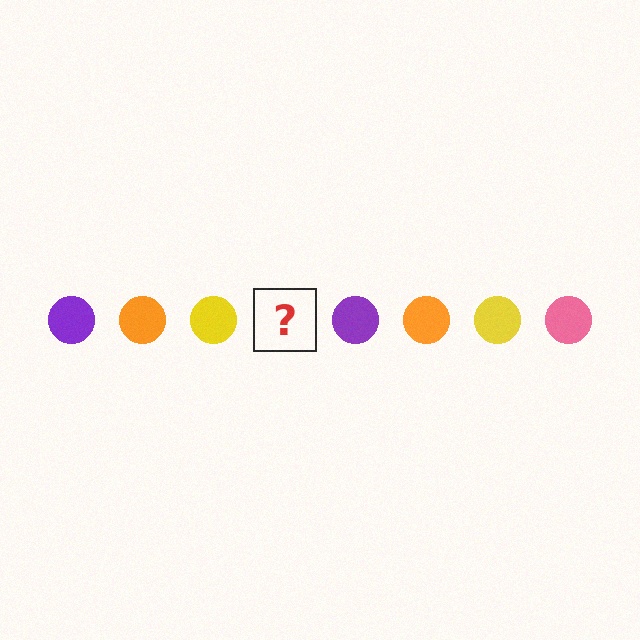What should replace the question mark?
The question mark should be replaced with a pink circle.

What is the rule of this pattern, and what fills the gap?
The rule is that the pattern cycles through purple, orange, yellow, pink circles. The gap should be filled with a pink circle.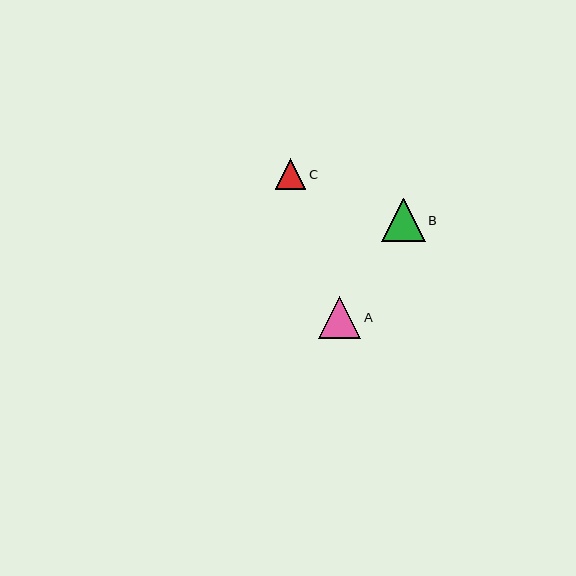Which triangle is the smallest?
Triangle C is the smallest with a size of approximately 30 pixels.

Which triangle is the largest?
Triangle B is the largest with a size of approximately 43 pixels.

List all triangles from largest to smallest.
From largest to smallest: B, A, C.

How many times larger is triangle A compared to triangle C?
Triangle A is approximately 1.4 times the size of triangle C.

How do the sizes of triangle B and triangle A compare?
Triangle B and triangle A are approximately the same size.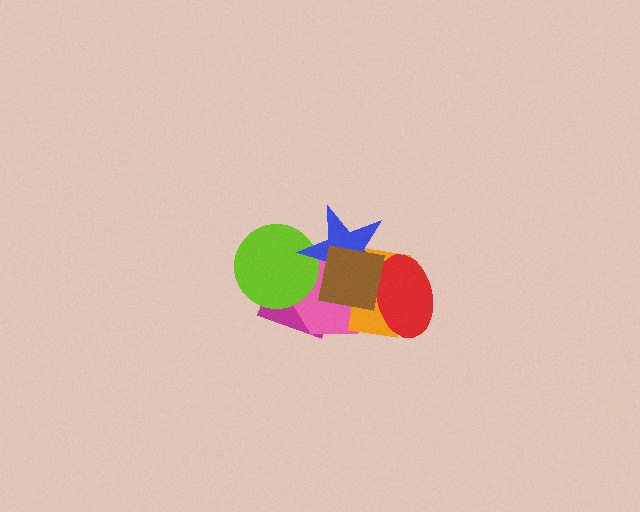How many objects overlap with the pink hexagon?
6 objects overlap with the pink hexagon.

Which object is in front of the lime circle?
The blue star is in front of the lime circle.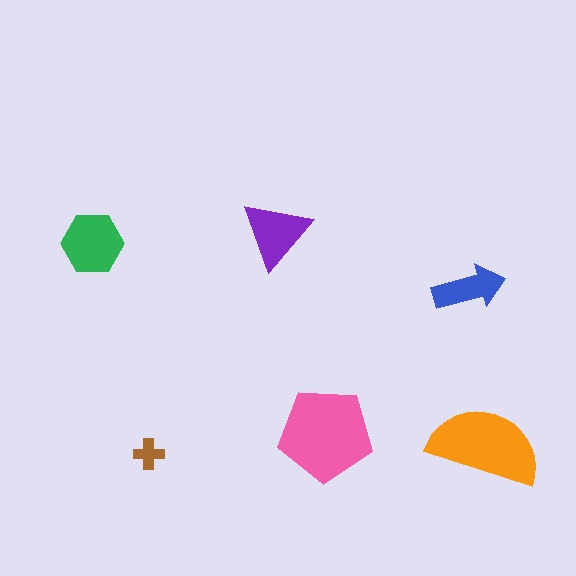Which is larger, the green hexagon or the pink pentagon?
The pink pentagon.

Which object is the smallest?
The brown cross.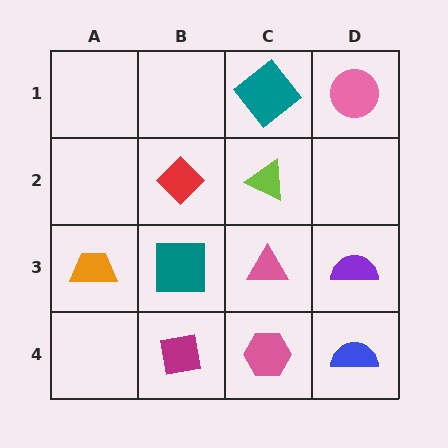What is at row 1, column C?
A teal diamond.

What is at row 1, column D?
A pink circle.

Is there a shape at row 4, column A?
No, that cell is empty.